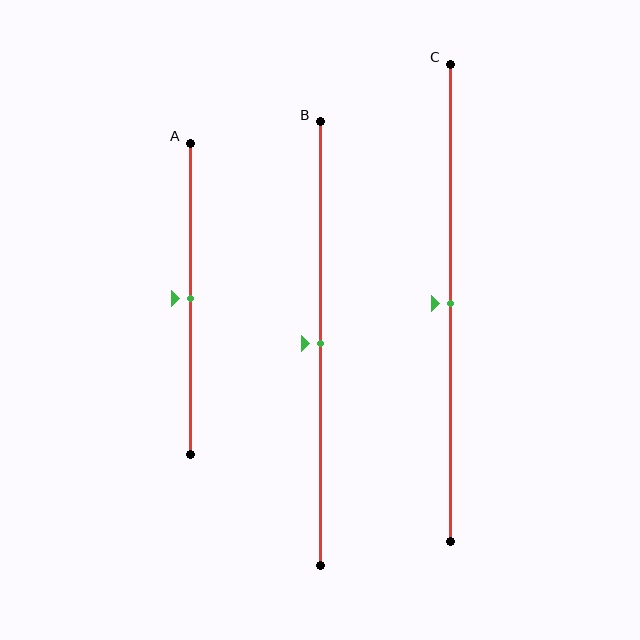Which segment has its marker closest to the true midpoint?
Segment A has its marker closest to the true midpoint.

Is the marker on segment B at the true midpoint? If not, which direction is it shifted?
Yes, the marker on segment B is at the true midpoint.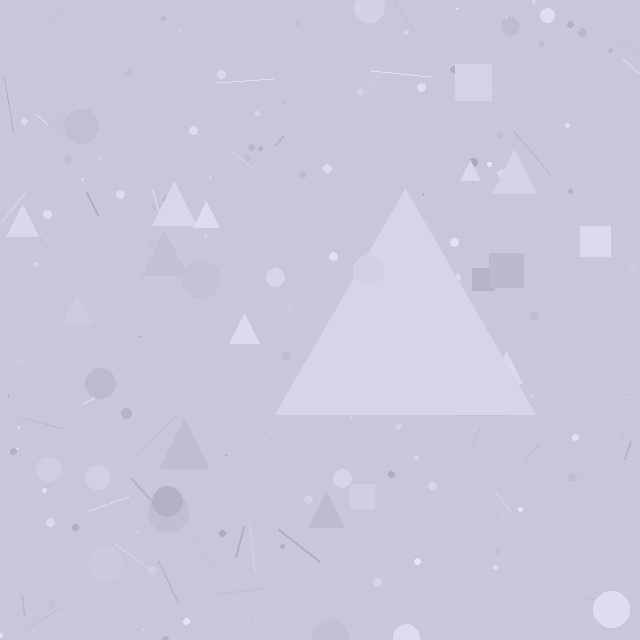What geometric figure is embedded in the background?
A triangle is embedded in the background.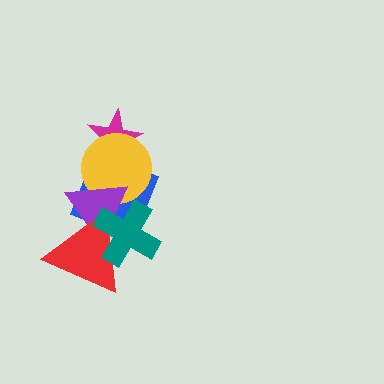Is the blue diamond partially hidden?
Yes, it is partially covered by another shape.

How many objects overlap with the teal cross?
3 objects overlap with the teal cross.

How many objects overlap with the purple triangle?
4 objects overlap with the purple triangle.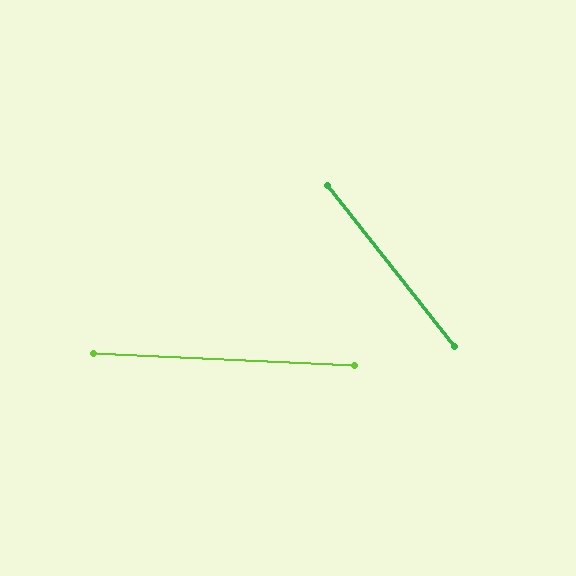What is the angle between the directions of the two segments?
Approximately 49 degrees.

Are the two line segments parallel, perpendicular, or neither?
Neither parallel nor perpendicular — they differ by about 49°.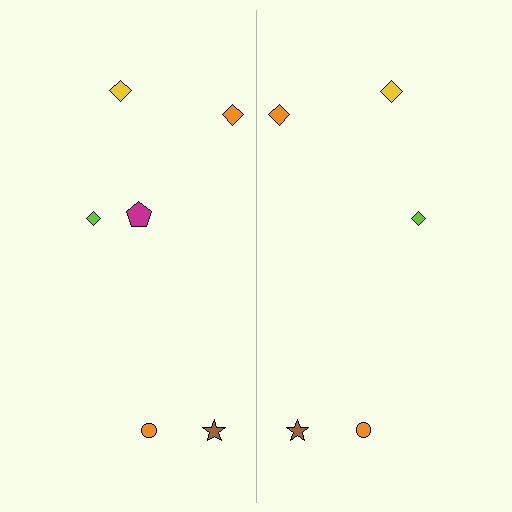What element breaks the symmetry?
A magenta pentagon is missing from the right side.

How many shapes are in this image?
There are 11 shapes in this image.